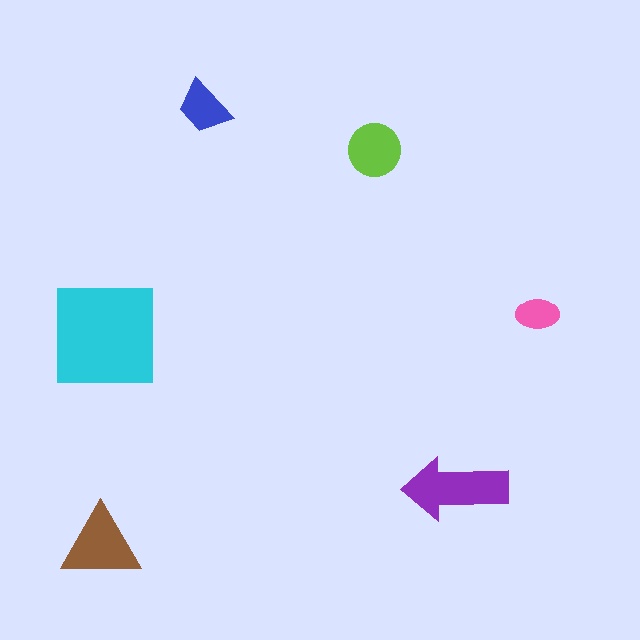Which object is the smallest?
The pink ellipse.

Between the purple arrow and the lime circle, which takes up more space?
The purple arrow.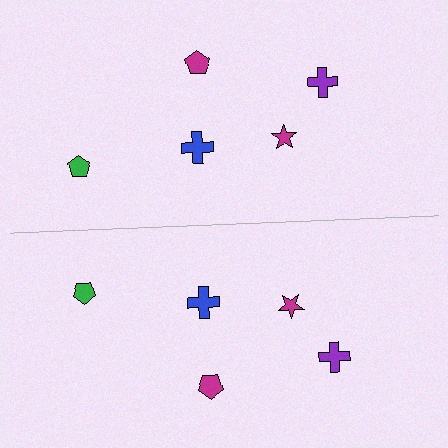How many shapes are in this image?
There are 10 shapes in this image.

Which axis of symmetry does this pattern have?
The pattern has a horizontal axis of symmetry running through the center of the image.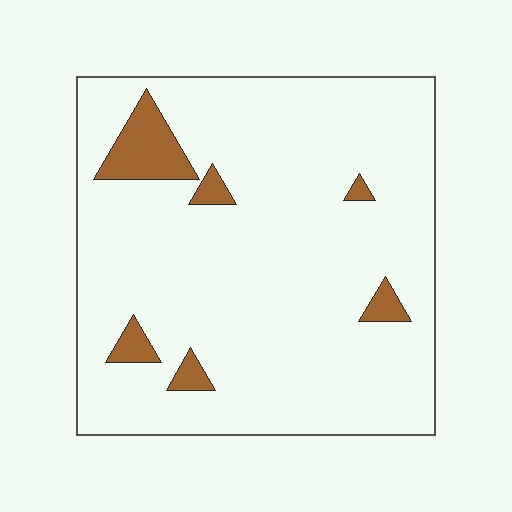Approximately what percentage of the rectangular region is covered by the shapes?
Approximately 10%.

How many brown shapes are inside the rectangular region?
6.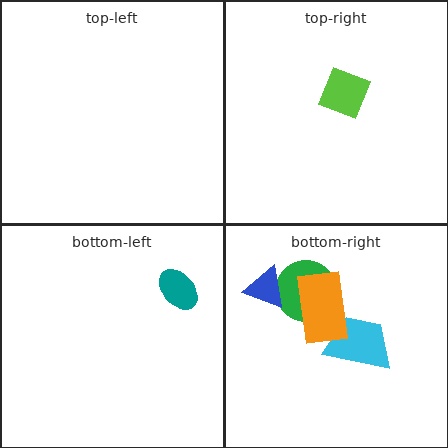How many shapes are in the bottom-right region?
4.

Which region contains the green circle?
The bottom-right region.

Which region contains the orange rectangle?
The bottom-right region.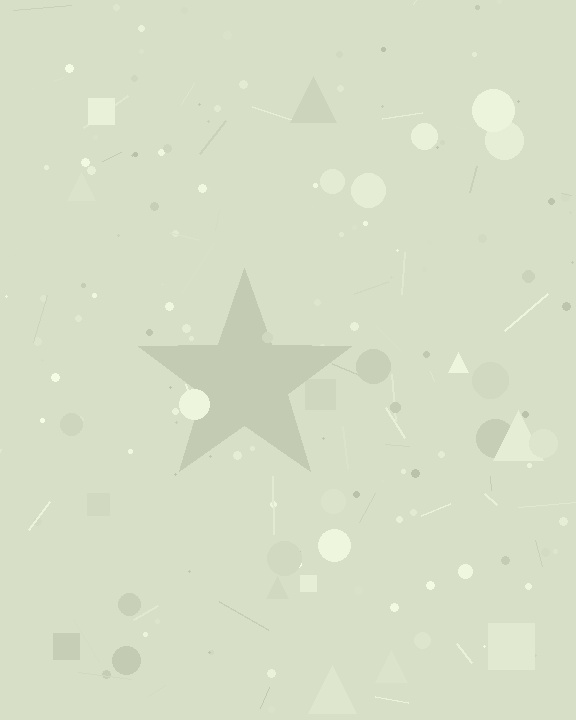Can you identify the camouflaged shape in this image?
The camouflaged shape is a star.